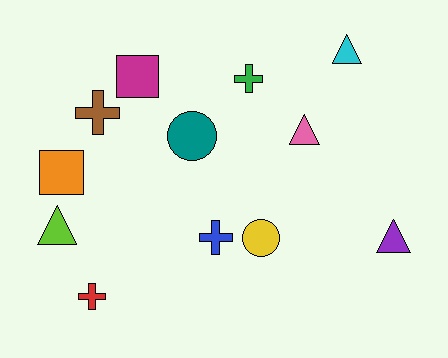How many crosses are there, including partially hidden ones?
There are 4 crosses.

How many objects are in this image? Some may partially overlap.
There are 12 objects.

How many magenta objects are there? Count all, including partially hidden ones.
There is 1 magenta object.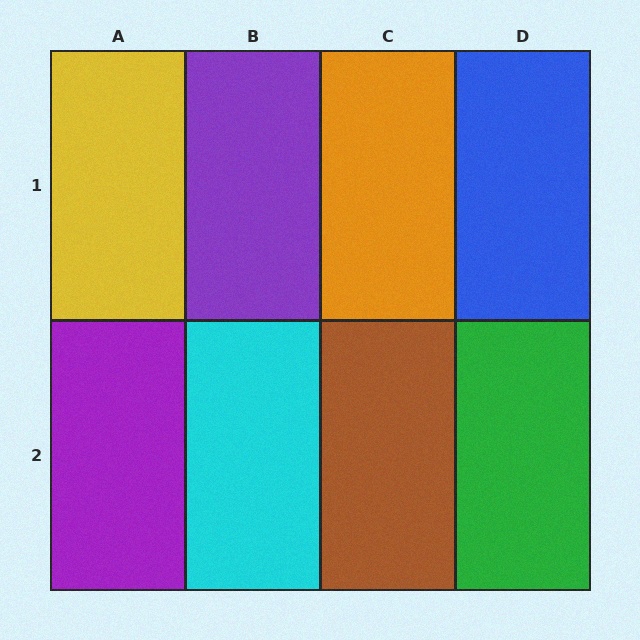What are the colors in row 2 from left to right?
Purple, cyan, brown, green.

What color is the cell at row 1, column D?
Blue.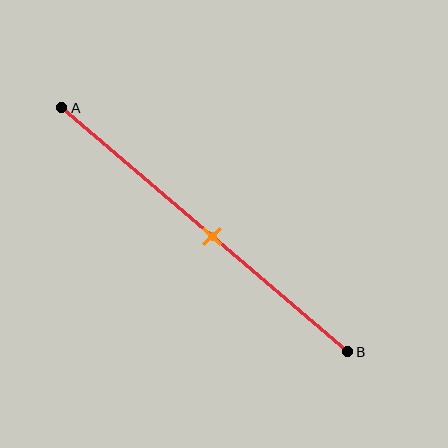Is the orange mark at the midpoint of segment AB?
Yes, the mark is approximately at the midpoint.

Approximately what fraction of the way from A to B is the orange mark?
The orange mark is approximately 55% of the way from A to B.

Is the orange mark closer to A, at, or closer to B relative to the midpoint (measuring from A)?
The orange mark is approximately at the midpoint of segment AB.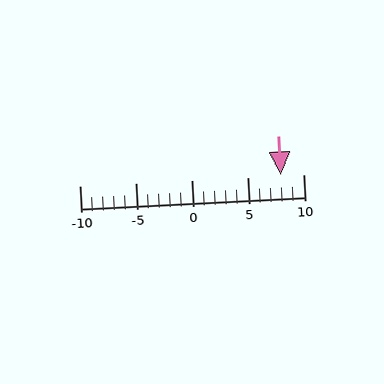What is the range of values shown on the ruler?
The ruler shows values from -10 to 10.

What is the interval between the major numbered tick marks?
The major tick marks are spaced 5 units apart.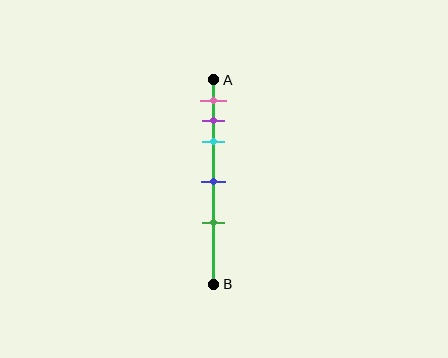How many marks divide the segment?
There are 5 marks dividing the segment.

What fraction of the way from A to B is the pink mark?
The pink mark is approximately 10% (0.1) of the way from A to B.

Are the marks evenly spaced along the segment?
No, the marks are not evenly spaced.